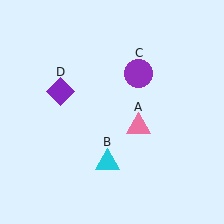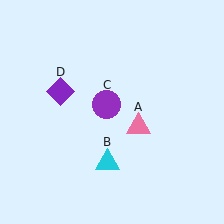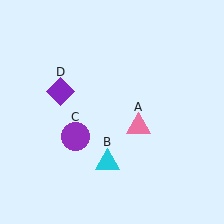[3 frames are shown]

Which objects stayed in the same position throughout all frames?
Pink triangle (object A) and cyan triangle (object B) and purple diamond (object D) remained stationary.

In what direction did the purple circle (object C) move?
The purple circle (object C) moved down and to the left.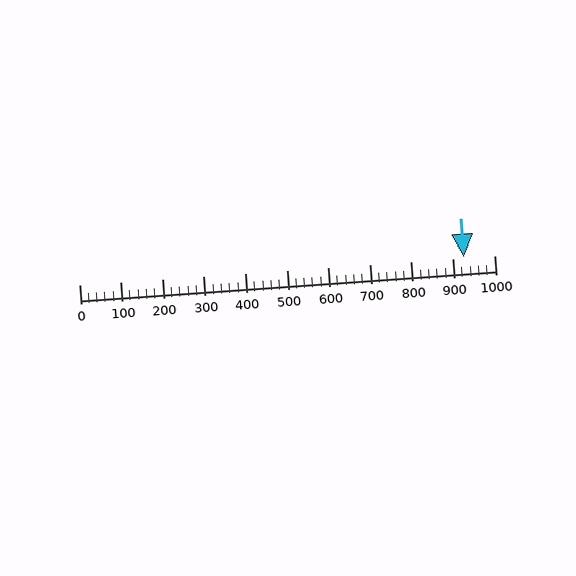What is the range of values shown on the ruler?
The ruler shows values from 0 to 1000.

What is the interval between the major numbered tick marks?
The major tick marks are spaced 100 units apart.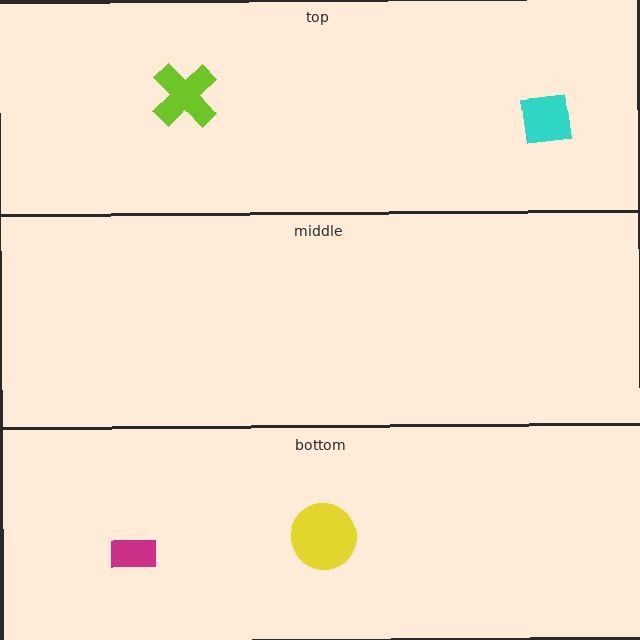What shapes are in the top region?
The lime cross, the cyan square.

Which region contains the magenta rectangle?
The bottom region.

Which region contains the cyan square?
The top region.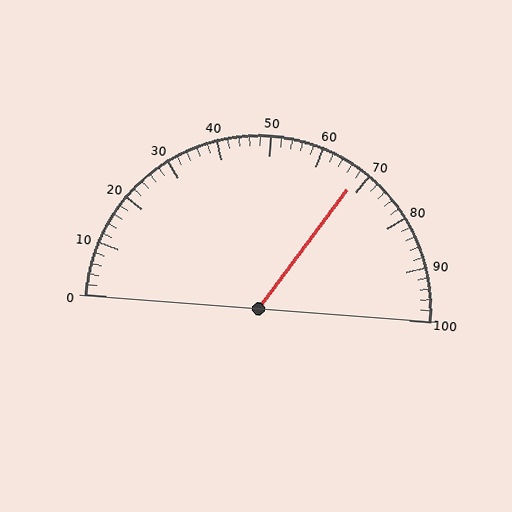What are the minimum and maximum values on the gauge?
The gauge ranges from 0 to 100.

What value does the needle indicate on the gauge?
The needle indicates approximately 68.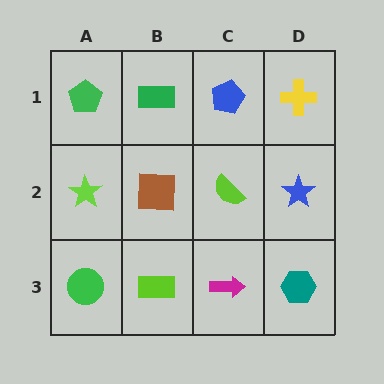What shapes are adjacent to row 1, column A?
A lime star (row 2, column A), a green rectangle (row 1, column B).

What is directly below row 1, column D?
A blue star.